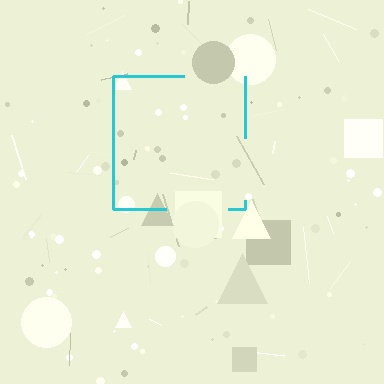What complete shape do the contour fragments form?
The contour fragments form a square.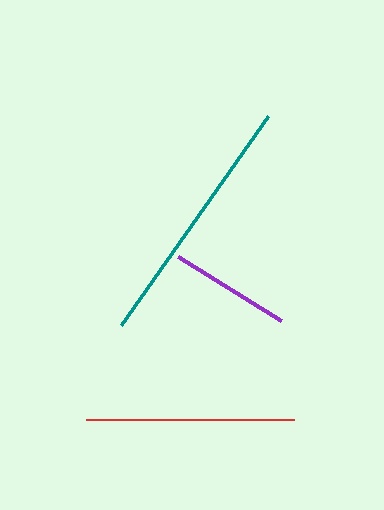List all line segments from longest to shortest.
From longest to shortest: teal, red, purple.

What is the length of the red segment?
The red segment is approximately 208 pixels long.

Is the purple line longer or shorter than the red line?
The red line is longer than the purple line.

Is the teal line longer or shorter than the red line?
The teal line is longer than the red line.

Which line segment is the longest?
The teal line is the longest at approximately 255 pixels.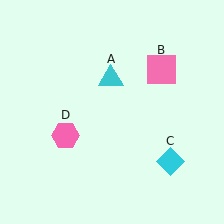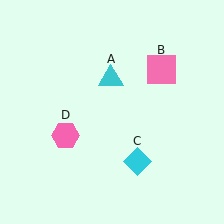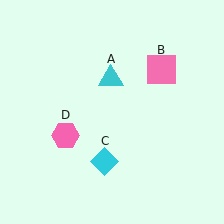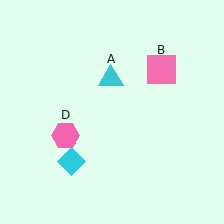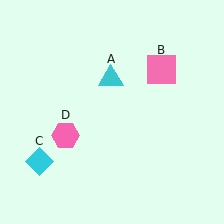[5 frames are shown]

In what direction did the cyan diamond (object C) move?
The cyan diamond (object C) moved left.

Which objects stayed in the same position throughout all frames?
Cyan triangle (object A) and pink square (object B) and pink hexagon (object D) remained stationary.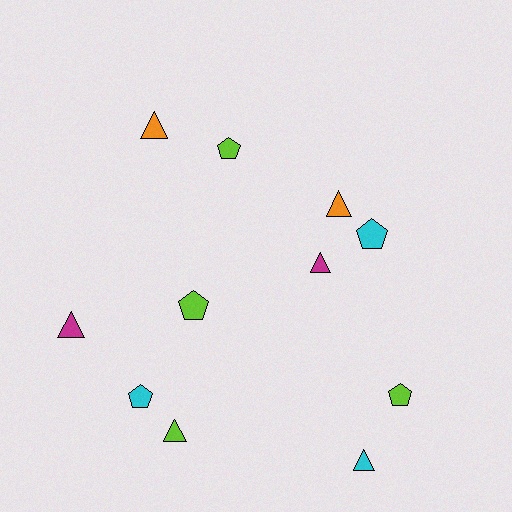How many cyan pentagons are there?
There are 2 cyan pentagons.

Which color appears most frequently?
Lime, with 4 objects.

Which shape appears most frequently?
Triangle, with 6 objects.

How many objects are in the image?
There are 11 objects.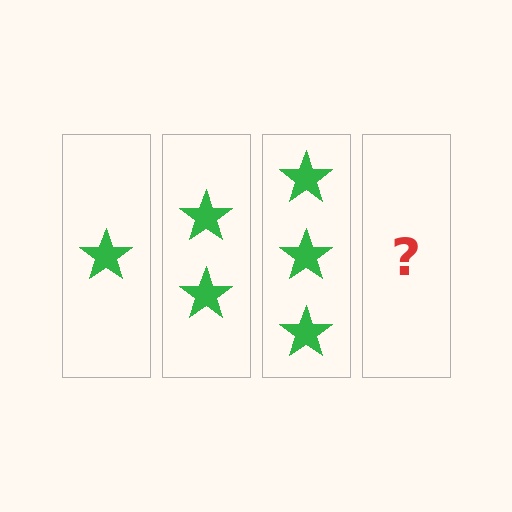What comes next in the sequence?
The next element should be 4 stars.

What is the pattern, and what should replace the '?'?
The pattern is that each step adds one more star. The '?' should be 4 stars.